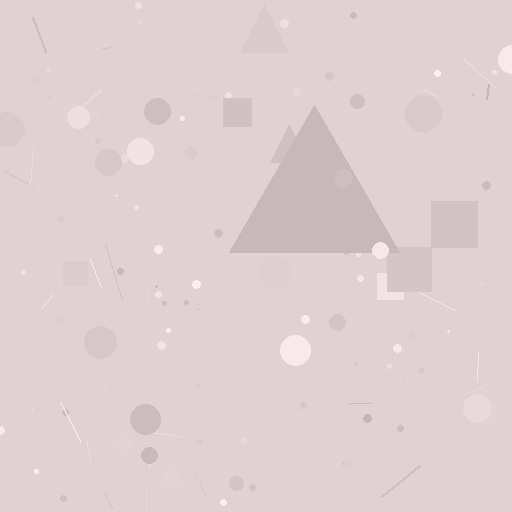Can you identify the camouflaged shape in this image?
The camouflaged shape is a triangle.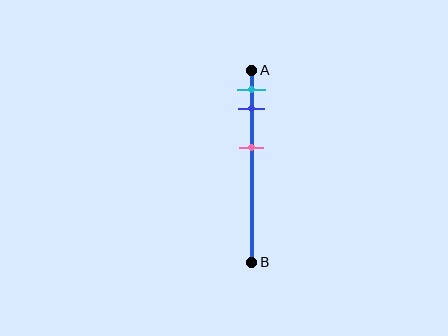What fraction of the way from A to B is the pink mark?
The pink mark is approximately 40% (0.4) of the way from A to B.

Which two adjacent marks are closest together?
The cyan and blue marks are the closest adjacent pair.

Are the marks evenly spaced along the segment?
No, the marks are not evenly spaced.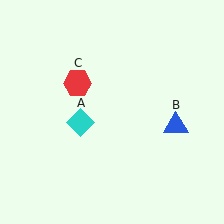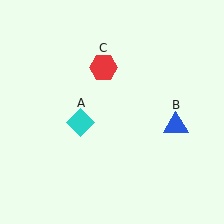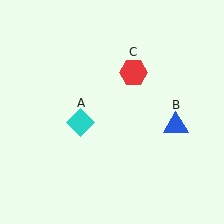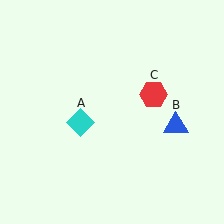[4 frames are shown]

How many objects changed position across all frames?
1 object changed position: red hexagon (object C).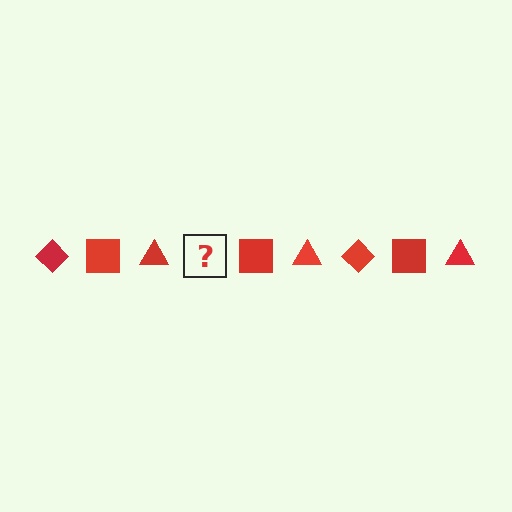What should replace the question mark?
The question mark should be replaced with a red diamond.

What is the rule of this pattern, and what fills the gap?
The rule is that the pattern cycles through diamond, square, triangle shapes in red. The gap should be filled with a red diamond.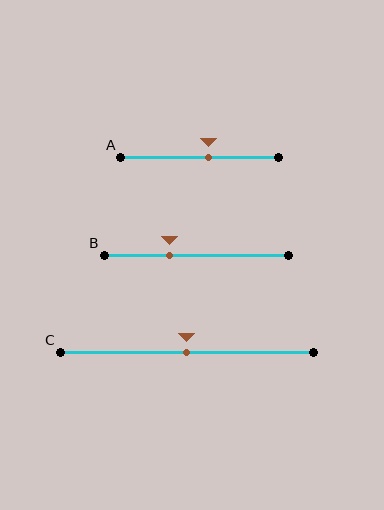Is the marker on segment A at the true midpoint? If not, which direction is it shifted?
No, the marker on segment A is shifted to the right by about 6% of the segment length.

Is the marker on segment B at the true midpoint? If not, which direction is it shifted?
No, the marker on segment B is shifted to the left by about 15% of the segment length.